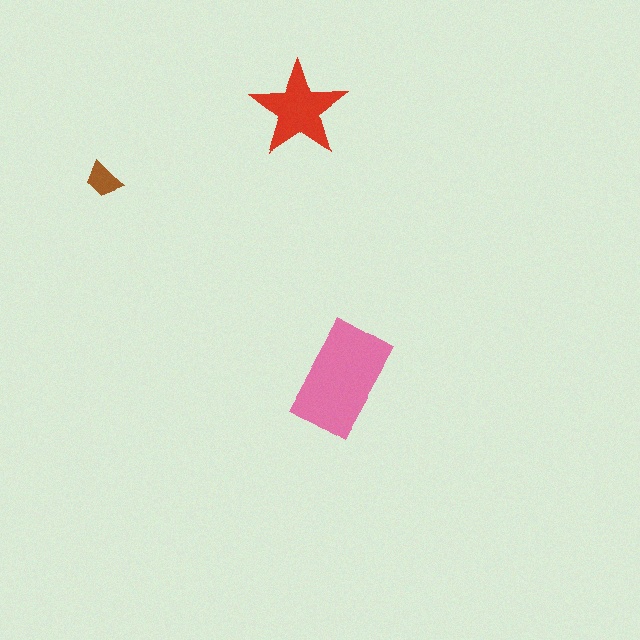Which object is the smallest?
The brown trapezoid.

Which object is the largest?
The pink rectangle.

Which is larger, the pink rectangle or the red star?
The pink rectangle.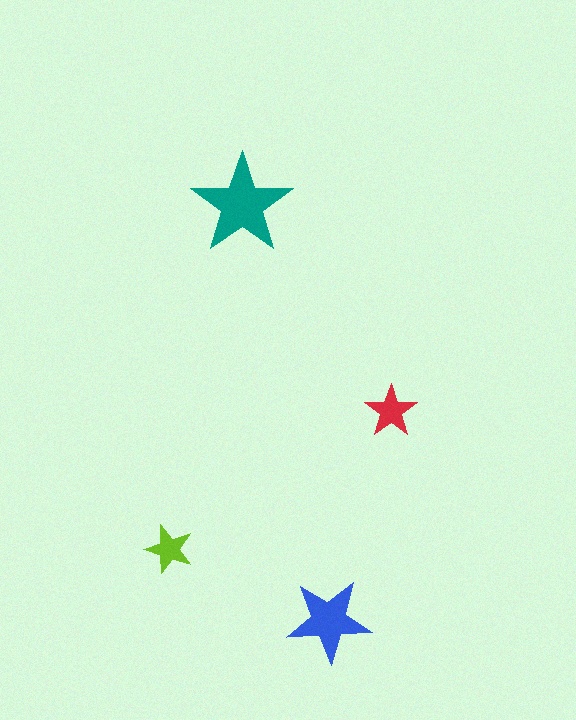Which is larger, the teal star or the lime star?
The teal one.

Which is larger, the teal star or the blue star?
The teal one.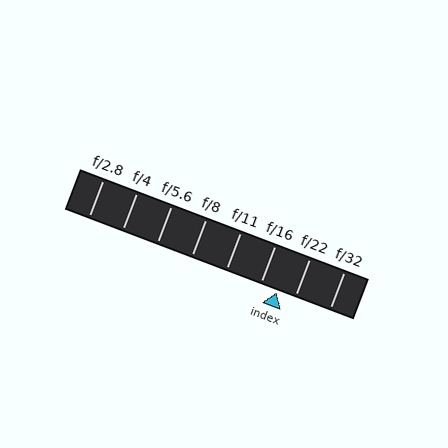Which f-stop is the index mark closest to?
The index mark is closest to f/16.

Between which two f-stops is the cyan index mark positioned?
The index mark is between f/16 and f/22.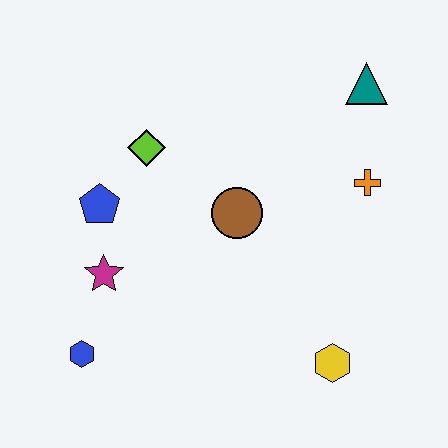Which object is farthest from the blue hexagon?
The teal triangle is farthest from the blue hexagon.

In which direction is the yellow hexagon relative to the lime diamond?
The yellow hexagon is below the lime diamond.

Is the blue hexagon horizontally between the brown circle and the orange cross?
No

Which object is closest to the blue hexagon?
The magenta star is closest to the blue hexagon.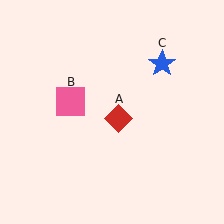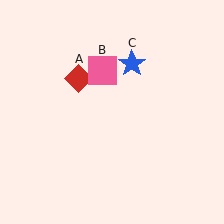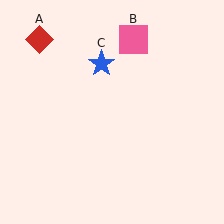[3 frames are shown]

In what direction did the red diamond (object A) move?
The red diamond (object A) moved up and to the left.